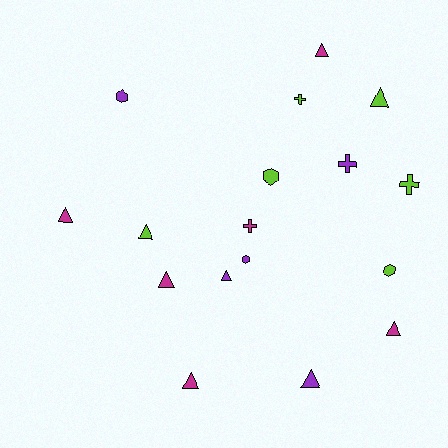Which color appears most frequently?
Magenta, with 6 objects.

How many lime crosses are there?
There are 2 lime crosses.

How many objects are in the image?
There are 17 objects.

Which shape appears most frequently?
Triangle, with 9 objects.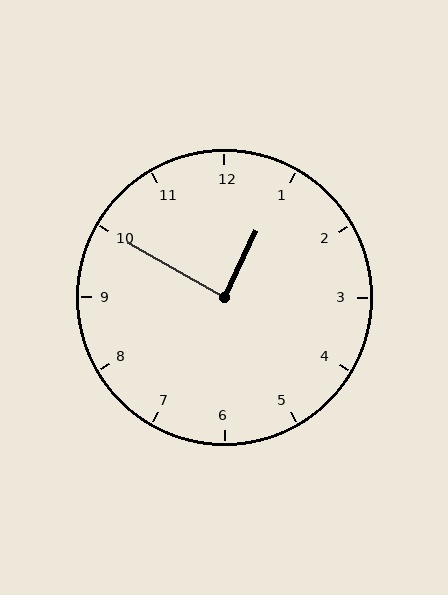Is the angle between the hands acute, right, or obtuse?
It is right.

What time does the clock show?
12:50.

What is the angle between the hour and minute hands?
Approximately 85 degrees.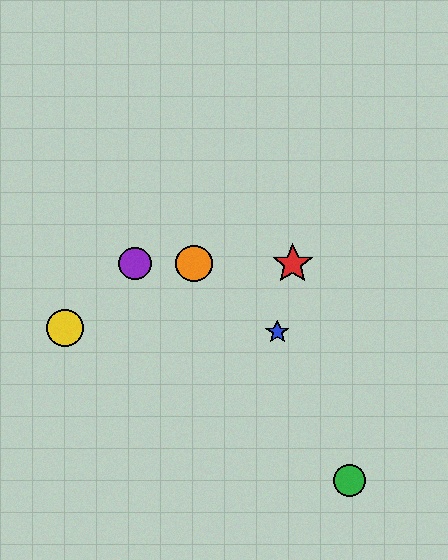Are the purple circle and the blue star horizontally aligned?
No, the purple circle is at y≈264 and the blue star is at y≈332.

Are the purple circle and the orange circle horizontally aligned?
Yes, both are at y≈264.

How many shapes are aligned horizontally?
3 shapes (the red star, the purple circle, the orange circle) are aligned horizontally.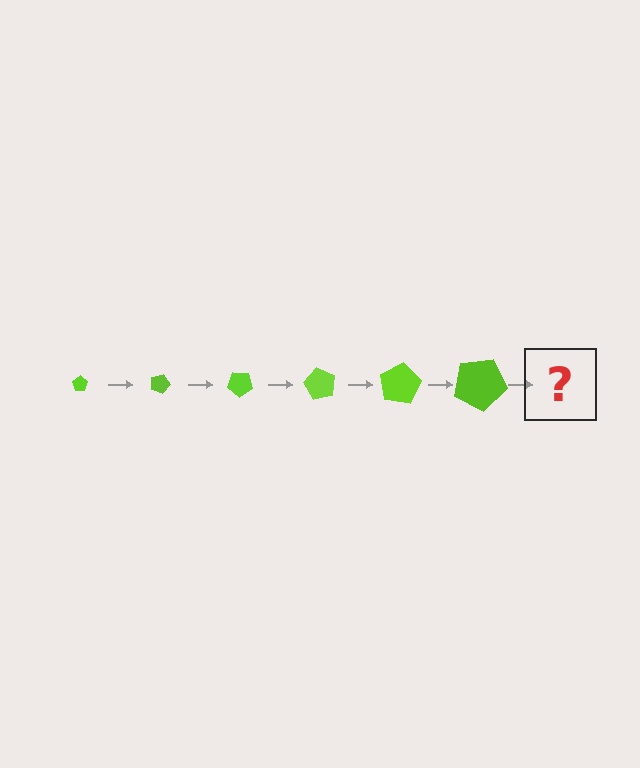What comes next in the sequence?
The next element should be a pentagon, larger than the previous one and rotated 120 degrees from the start.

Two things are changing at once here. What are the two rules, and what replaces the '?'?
The two rules are that the pentagon grows larger each step and it rotates 20 degrees each step. The '?' should be a pentagon, larger than the previous one and rotated 120 degrees from the start.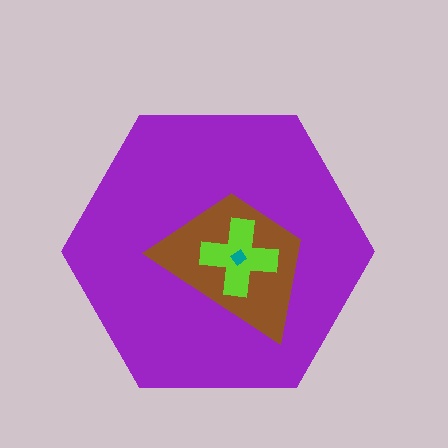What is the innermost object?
The teal diamond.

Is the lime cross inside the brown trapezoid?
Yes.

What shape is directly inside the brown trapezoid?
The lime cross.